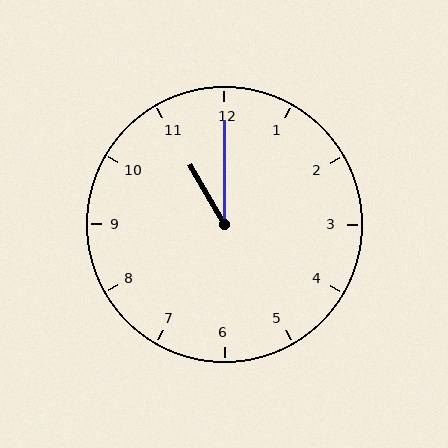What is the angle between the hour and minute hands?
Approximately 30 degrees.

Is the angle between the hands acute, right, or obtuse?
It is acute.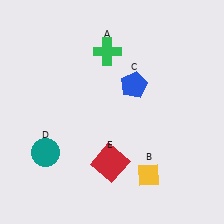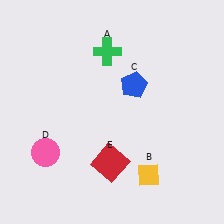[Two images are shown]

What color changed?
The circle (D) changed from teal in Image 1 to pink in Image 2.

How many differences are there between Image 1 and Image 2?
There is 1 difference between the two images.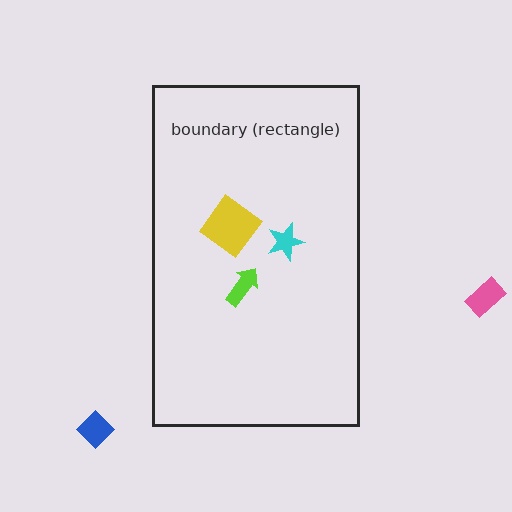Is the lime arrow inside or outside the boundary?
Inside.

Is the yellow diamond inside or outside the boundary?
Inside.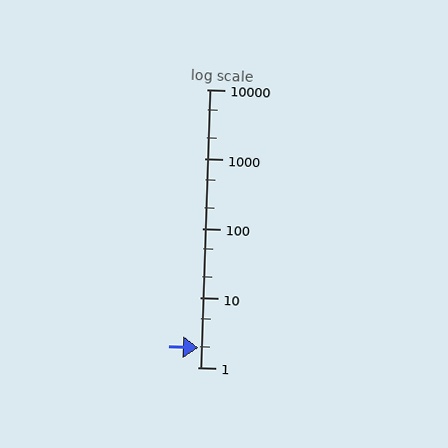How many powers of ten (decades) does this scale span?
The scale spans 4 decades, from 1 to 10000.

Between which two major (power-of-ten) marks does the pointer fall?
The pointer is between 1 and 10.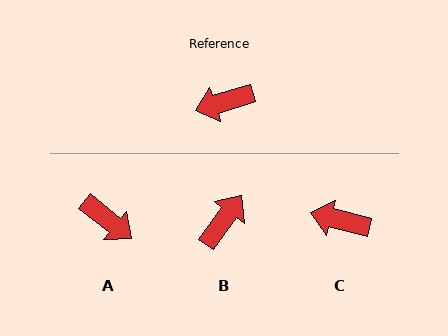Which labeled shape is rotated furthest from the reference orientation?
B, about 143 degrees away.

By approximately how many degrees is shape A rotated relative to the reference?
Approximately 124 degrees counter-clockwise.